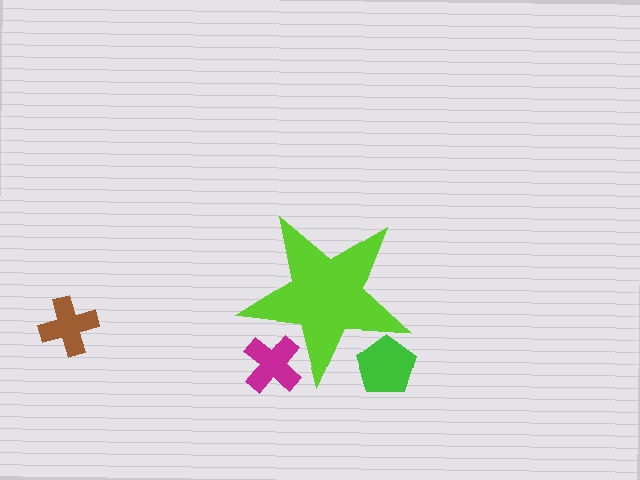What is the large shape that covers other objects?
A lime star.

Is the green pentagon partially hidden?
Yes, the green pentagon is partially hidden behind the lime star.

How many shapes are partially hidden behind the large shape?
2 shapes are partially hidden.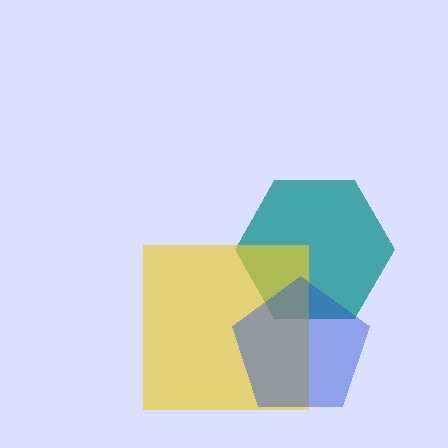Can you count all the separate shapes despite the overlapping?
Yes, there are 3 separate shapes.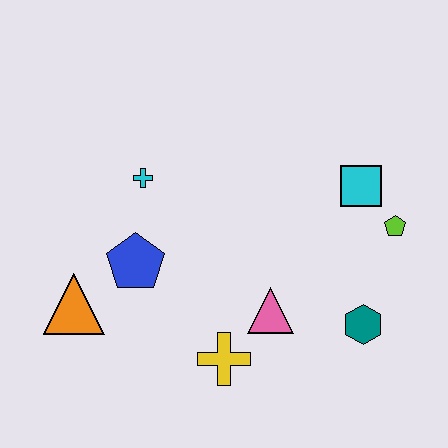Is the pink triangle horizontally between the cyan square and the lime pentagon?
No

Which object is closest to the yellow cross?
The pink triangle is closest to the yellow cross.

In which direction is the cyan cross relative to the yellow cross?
The cyan cross is above the yellow cross.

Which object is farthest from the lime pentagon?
The orange triangle is farthest from the lime pentagon.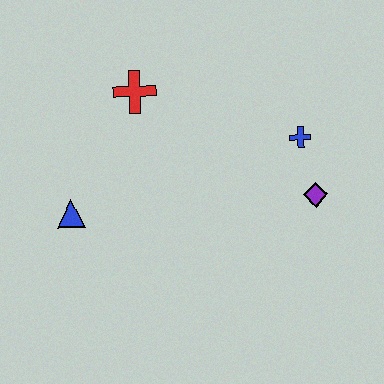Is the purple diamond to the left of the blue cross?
No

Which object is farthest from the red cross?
The purple diamond is farthest from the red cross.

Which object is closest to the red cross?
The blue triangle is closest to the red cross.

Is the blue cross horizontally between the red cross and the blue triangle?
No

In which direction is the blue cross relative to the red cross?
The blue cross is to the right of the red cross.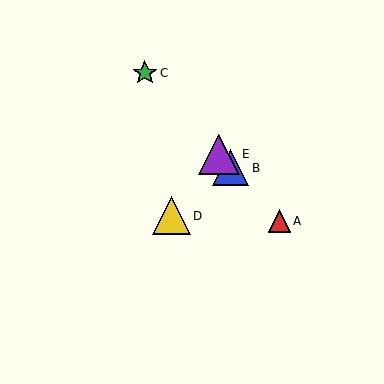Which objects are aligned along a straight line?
Objects A, B, C, E are aligned along a straight line.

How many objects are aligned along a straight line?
4 objects (A, B, C, E) are aligned along a straight line.